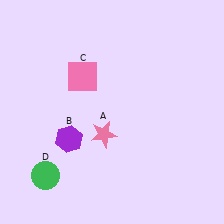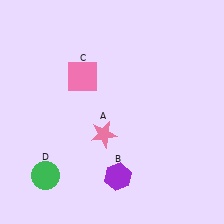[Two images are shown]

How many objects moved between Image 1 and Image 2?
1 object moved between the two images.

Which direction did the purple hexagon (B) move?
The purple hexagon (B) moved right.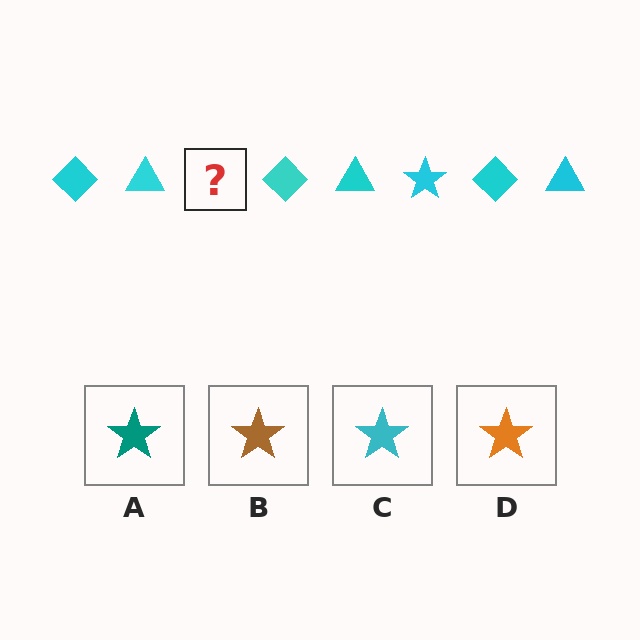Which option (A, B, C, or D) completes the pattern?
C.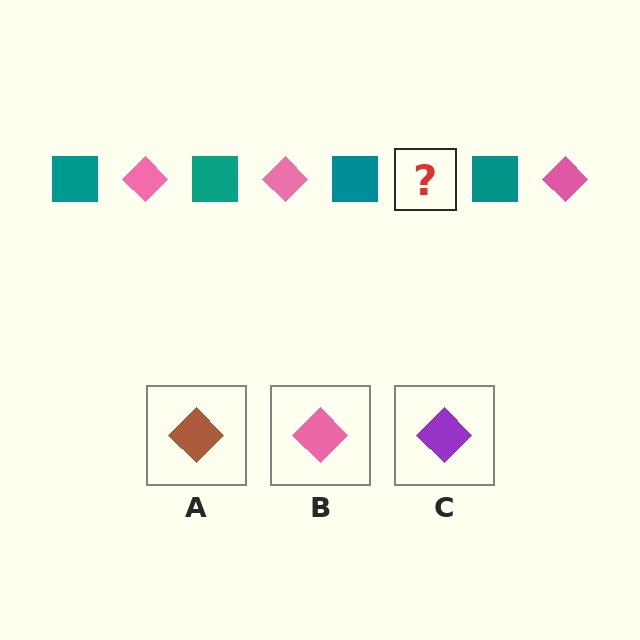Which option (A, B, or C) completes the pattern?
B.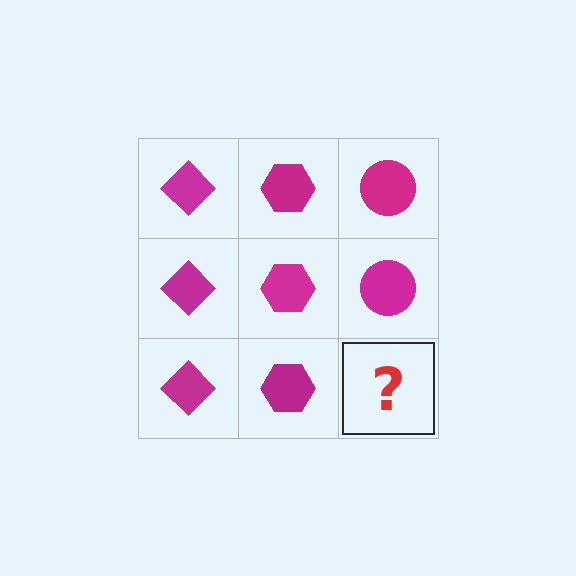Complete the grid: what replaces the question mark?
The question mark should be replaced with a magenta circle.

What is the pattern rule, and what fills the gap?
The rule is that each column has a consistent shape. The gap should be filled with a magenta circle.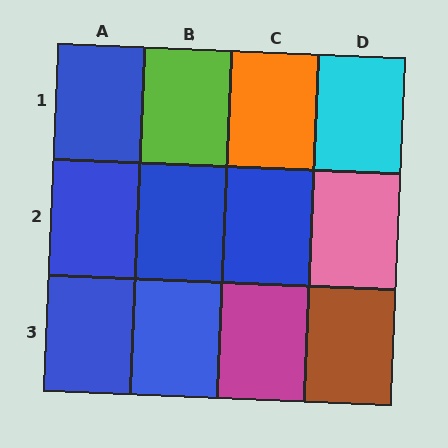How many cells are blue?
6 cells are blue.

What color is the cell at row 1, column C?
Orange.